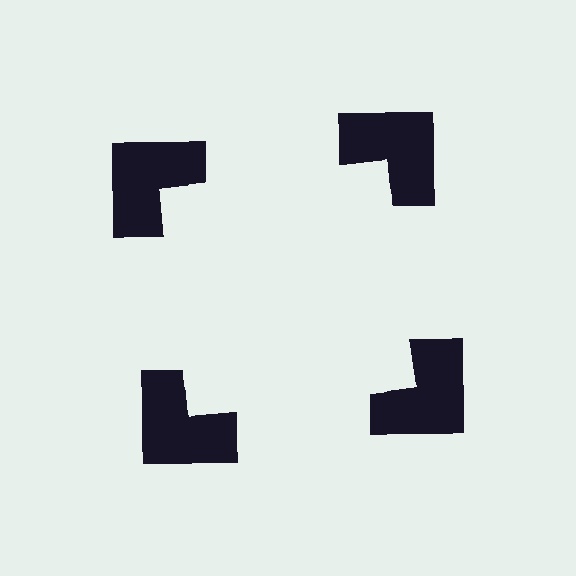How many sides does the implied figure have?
4 sides.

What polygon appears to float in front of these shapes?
An illusory square — its edges are inferred from the aligned wedge cuts in the notched squares, not physically drawn.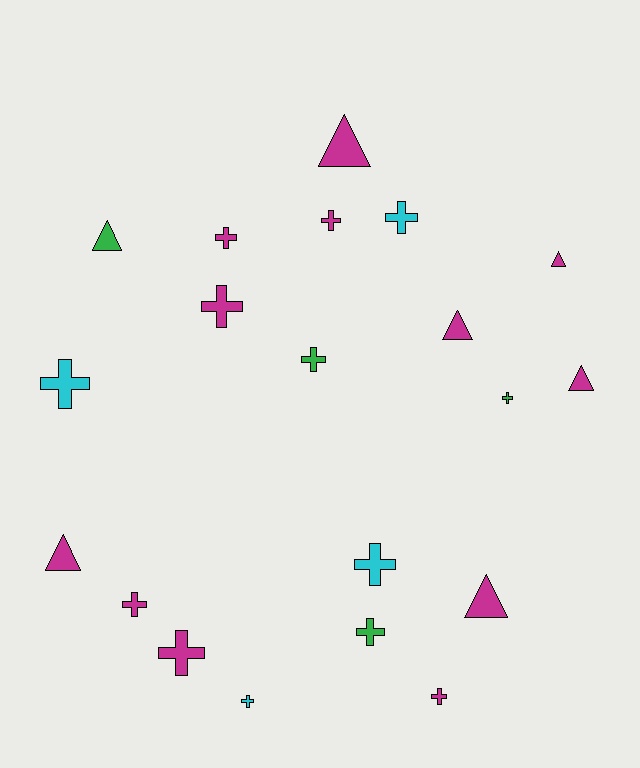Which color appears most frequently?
Magenta, with 12 objects.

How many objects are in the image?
There are 20 objects.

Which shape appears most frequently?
Cross, with 13 objects.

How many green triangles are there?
There is 1 green triangle.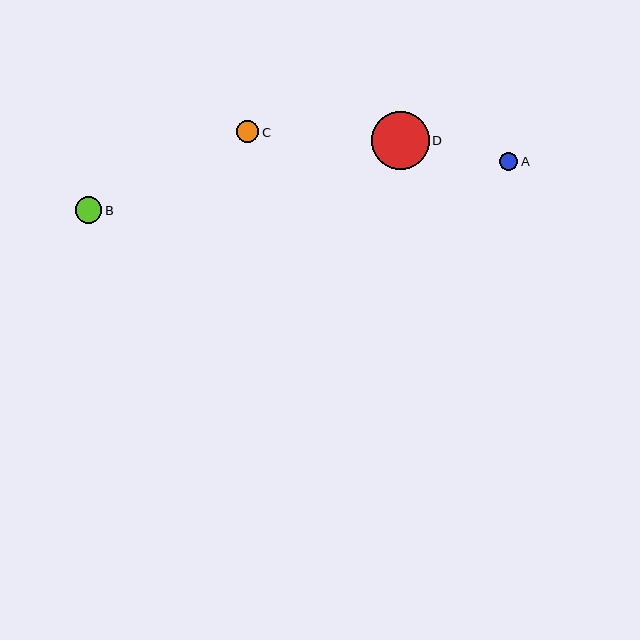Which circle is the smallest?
Circle A is the smallest with a size of approximately 18 pixels.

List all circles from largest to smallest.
From largest to smallest: D, B, C, A.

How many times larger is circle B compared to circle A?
Circle B is approximately 1.5 times the size of circle A.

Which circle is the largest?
Circle D is the largest with a size of approximately 58 pixels.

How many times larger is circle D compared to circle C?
Circle D is approximately 2.6 times the size of circle C.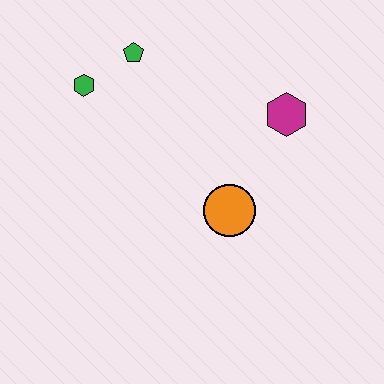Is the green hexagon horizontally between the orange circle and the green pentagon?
No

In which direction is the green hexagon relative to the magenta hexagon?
The green hexagon is to the left of the magenta hexagon.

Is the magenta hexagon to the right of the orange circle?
Yes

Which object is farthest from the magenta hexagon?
The green hexagon is farthest from the magenta hexagon.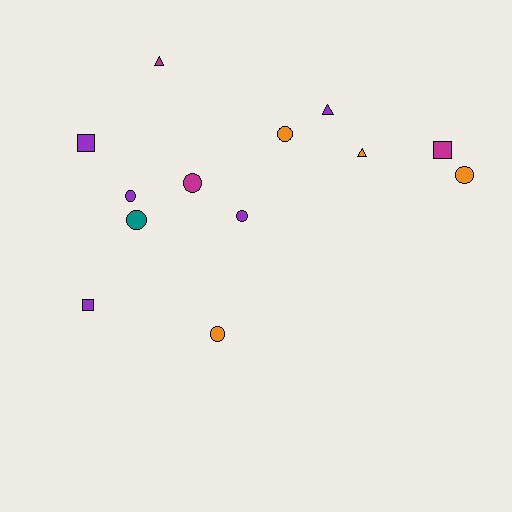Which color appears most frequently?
Purple, with 5 objects.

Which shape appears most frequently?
Circle, with 7 objects.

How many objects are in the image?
There are 13 objects.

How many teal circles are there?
There is 1 teal circle.